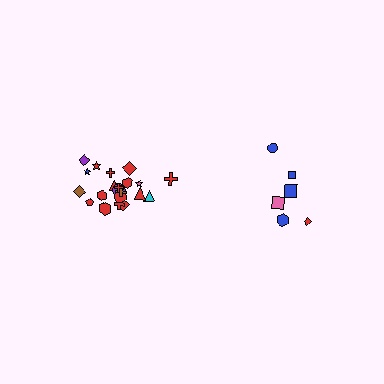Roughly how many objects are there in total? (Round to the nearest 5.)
Roughly 30 objects in total.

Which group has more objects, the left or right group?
The left group.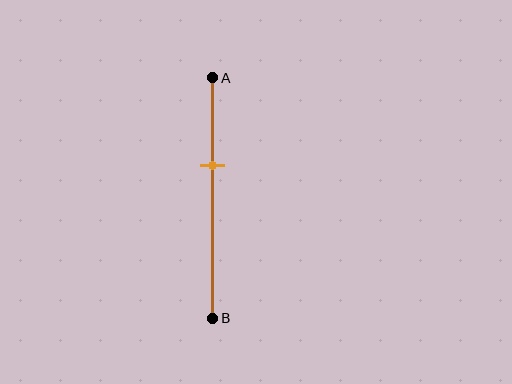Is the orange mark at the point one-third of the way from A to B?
No, the mark is at about 35% from A, not at the 33% one-third point.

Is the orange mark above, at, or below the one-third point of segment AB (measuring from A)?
The orange mark is below the one-third point of segment AB.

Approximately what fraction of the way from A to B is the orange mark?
The orange mark is approximately 35% of the way from A to B.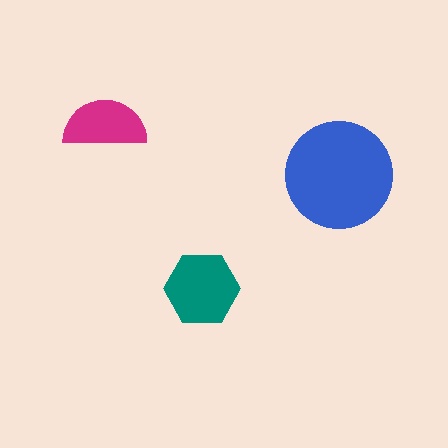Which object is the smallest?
The magenta semicircle.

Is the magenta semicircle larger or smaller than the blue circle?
Smaller.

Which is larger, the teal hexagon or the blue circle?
The blue circle.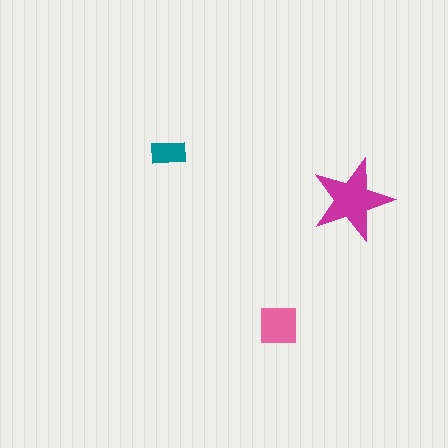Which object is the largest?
The magenta star.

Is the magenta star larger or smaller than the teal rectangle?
Larger.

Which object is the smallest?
The teal rectangle.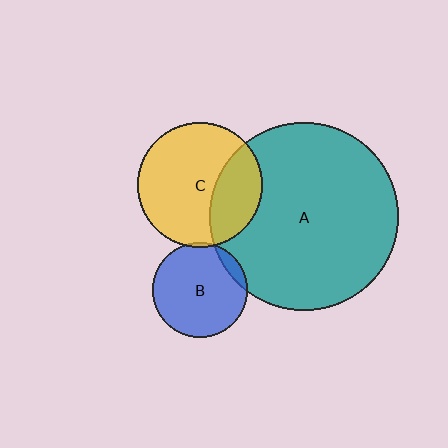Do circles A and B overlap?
Yes.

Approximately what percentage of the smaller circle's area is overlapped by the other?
Approximately 10%.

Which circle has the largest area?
Circle A (teal).